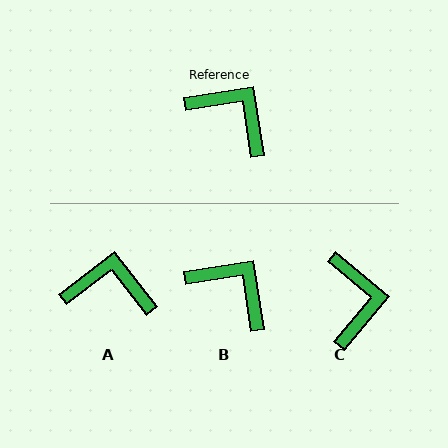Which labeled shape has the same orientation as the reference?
B.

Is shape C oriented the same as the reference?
No, it is off by about 49 degrees.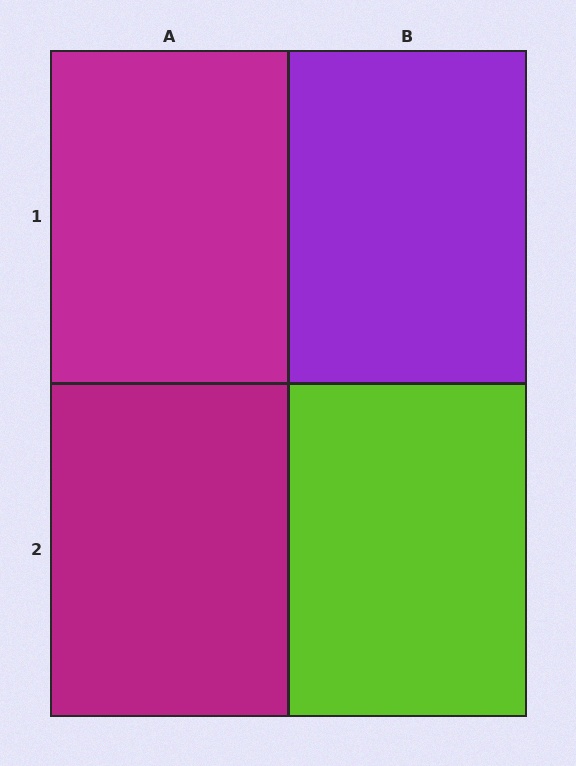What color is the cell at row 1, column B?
Purple.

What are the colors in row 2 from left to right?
Magenta, lime.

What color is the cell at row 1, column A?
Magenta.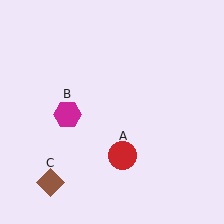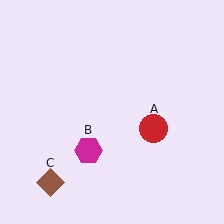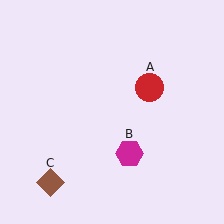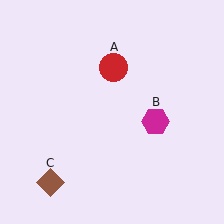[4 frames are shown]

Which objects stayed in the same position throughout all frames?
Brown diamond (object C) remained stationary.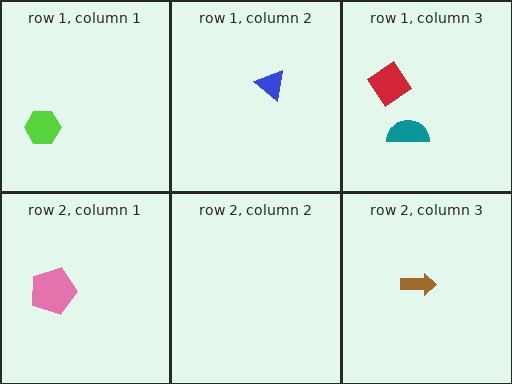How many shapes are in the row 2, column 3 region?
1.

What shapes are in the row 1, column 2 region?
The blue triangle.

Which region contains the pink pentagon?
The row 2, column 1 region.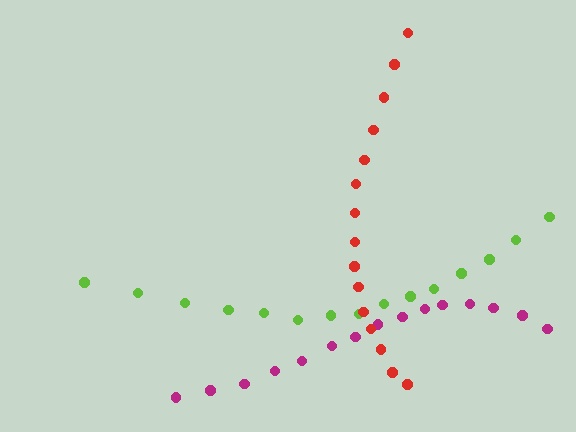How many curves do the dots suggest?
There are 3 distinct paths.